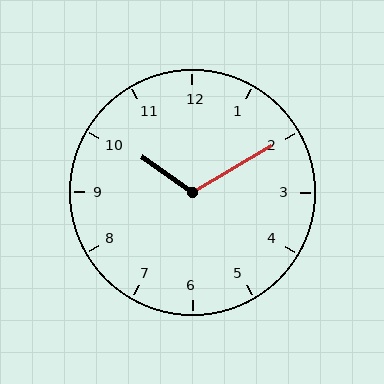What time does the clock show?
10:10.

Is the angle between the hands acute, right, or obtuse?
It is obtuse.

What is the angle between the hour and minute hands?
Approximately 115 degrees.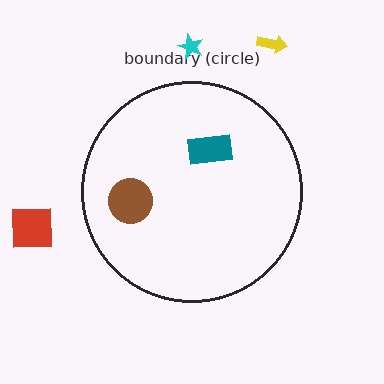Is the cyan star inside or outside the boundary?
Outside.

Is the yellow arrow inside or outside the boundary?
Outside.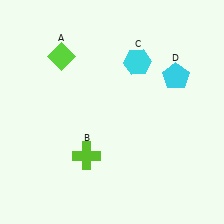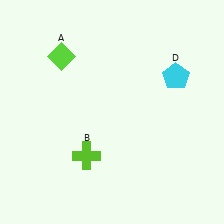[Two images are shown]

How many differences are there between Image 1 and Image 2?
There is 1 difference between the two images.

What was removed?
The cyan hexagon (C) was removed in Image 2.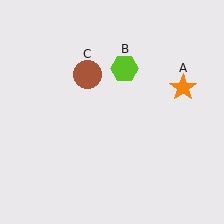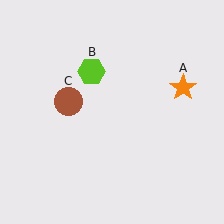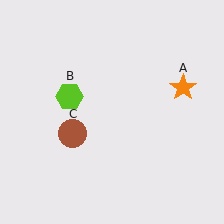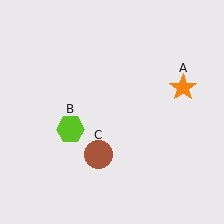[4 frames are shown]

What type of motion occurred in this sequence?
The lime hexagon (object B), brown circle (object C) rotated counterclockwise around the center of the scene.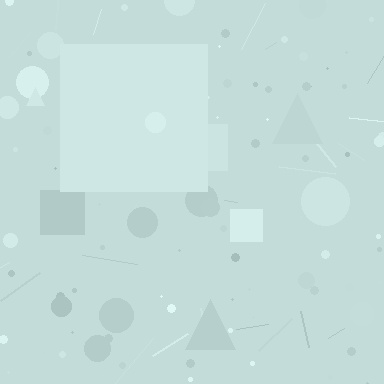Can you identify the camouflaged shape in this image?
The camouflaged shape is a square.